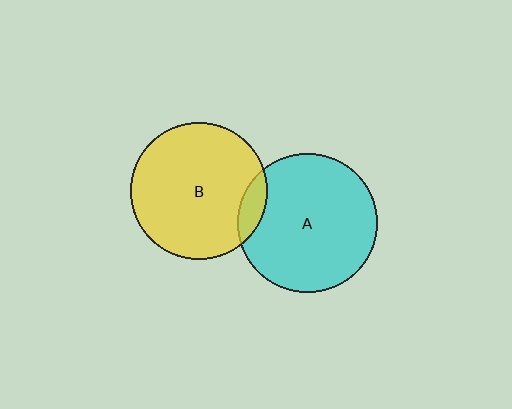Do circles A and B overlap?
Yes.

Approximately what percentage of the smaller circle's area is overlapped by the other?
Approximately 10%.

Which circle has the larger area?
Circle A (cyan).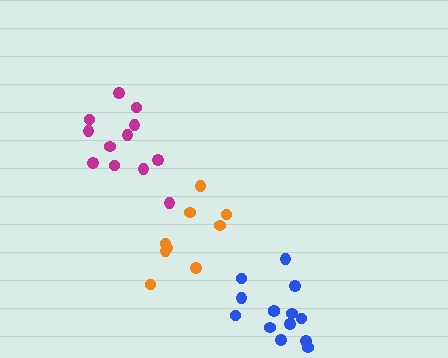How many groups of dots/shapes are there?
There are 3 groups.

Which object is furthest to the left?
The magenta cluster is leftmost.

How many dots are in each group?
Group 1: 14 dots, Group 2: 12 dots, Group 3: 9 dots (35 total).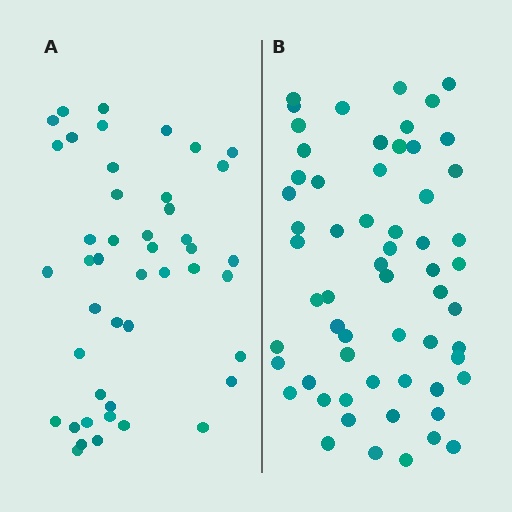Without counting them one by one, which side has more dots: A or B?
Region B (the right region) has more dots.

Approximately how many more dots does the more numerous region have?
Region B has approximately 15 more dots than region A.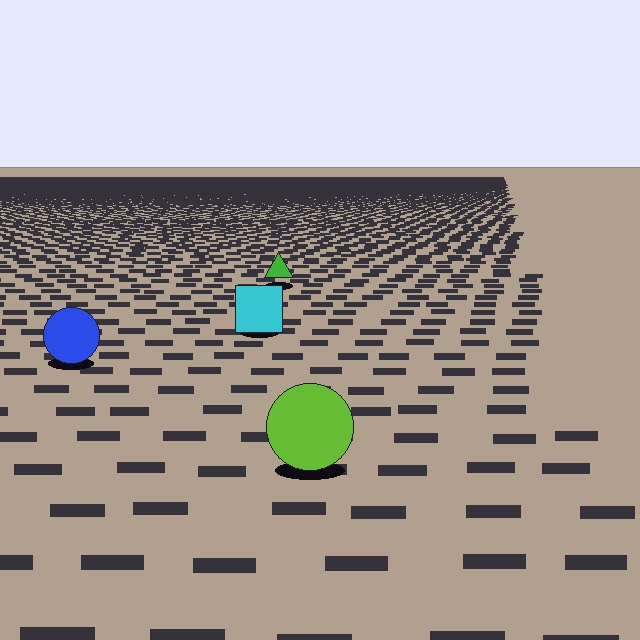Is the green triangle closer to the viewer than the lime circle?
No. The lime circle is closer — you can tell from the texture gradient: the ground texture is coarser near it.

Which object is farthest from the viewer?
The green triangle is farthest from the viewer. It appears smaller and the ground texture around it is denser.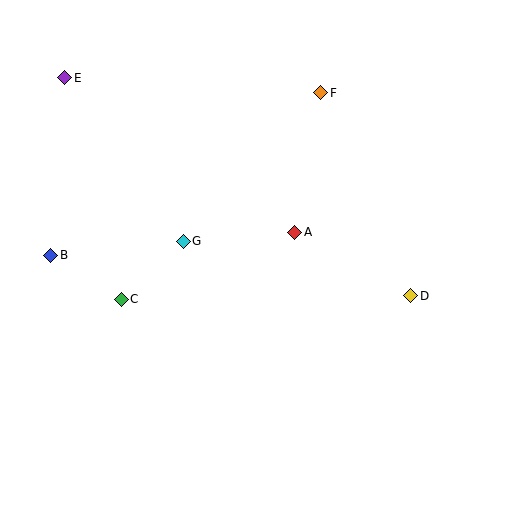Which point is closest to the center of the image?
Point A at (295, 232) is closest to the center.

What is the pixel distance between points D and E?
The distance between D and E is 409 pixels.